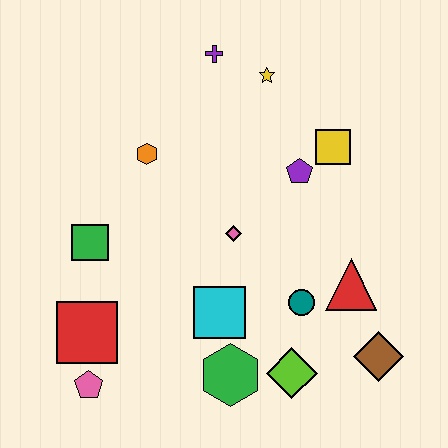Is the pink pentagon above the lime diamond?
No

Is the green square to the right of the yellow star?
No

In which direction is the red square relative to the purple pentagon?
The red square is to the left of the purple pentagon.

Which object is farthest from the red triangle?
The pink pentagon is farthest from the red triangle.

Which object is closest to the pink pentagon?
The red square is closest to the pink pentagon.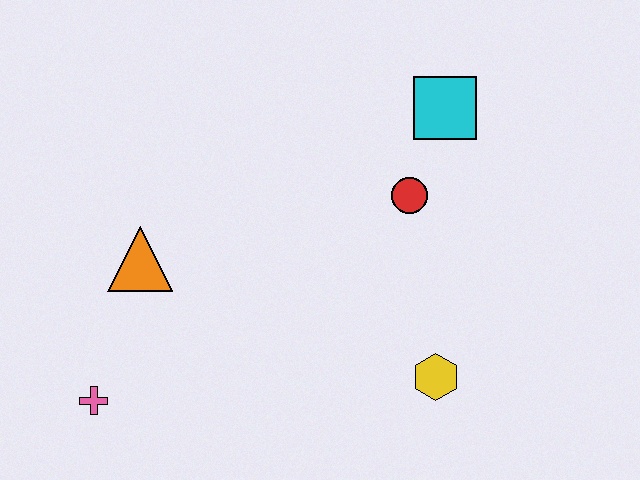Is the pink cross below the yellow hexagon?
Yes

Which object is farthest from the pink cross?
The cyan square is farthest from the pink cross.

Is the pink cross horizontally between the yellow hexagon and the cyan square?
No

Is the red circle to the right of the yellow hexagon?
No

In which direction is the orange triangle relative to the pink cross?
The orange triangle is above the pink cross.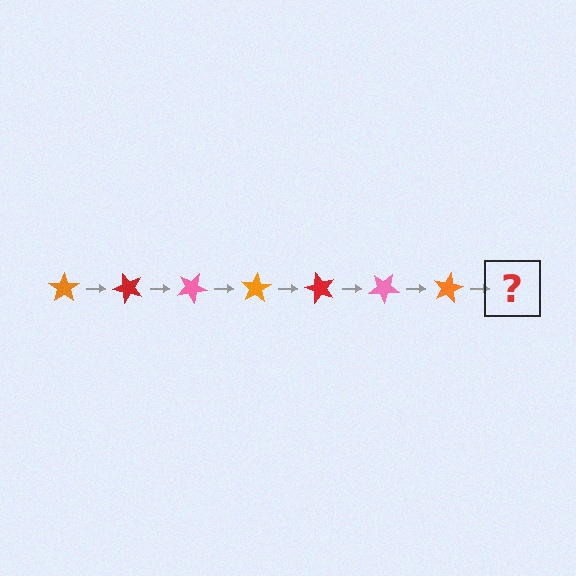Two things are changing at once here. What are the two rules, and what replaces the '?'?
The two rules are that it rotates 50 degrees each step and the color cycles through orange, red, and pink. The '?' should be a red star, rotated 350 degrees from the start.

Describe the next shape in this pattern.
It should be a red star, rotated 350 degrees from the start.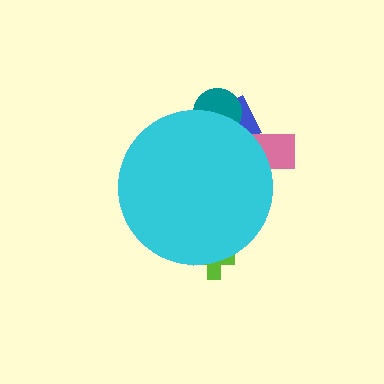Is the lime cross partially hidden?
Yes, the lime cross is partially hidden behind the cyan circle.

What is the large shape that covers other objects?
A cyan circle.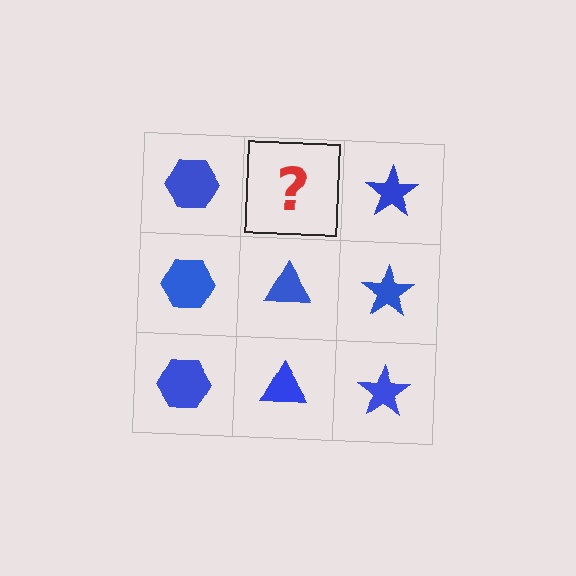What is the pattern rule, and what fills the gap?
The rule is that each column has a consistent shape. The gap should be filled with a blue triangle.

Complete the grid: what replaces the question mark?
The question mark should be replaced with a blue triangle.